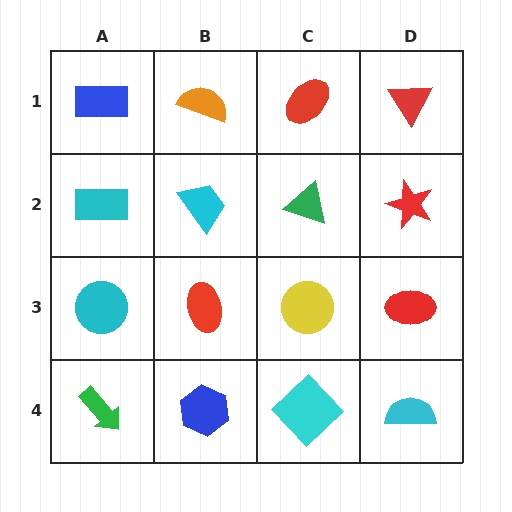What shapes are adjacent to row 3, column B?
A cyan trapezoid (row 2, column B), a blue hexagon (row 4, column B), a cyan circle (row 3, column A), a yellow circle (row 3, column C).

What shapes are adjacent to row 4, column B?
A red ellipse (row 3, column B), a green arrow (row 4, column A), a cyan diamond (row 4, column C).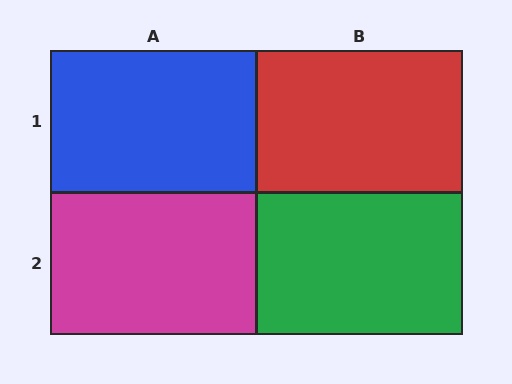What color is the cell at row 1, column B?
Red.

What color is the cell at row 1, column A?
Blue.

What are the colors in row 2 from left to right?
Magenta, green.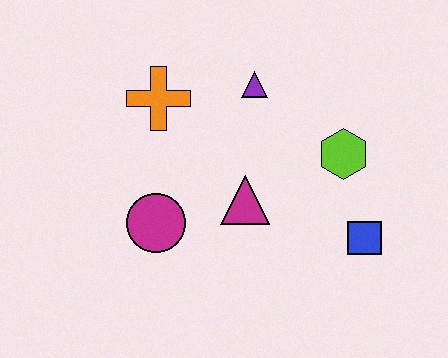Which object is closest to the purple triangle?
The orange cross is closest to the purple triangle.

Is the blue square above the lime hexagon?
No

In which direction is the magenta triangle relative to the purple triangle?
The magenta triangle is below the purple triangle.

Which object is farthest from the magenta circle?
The blue square is farthest from the magenta circle.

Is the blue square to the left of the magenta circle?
No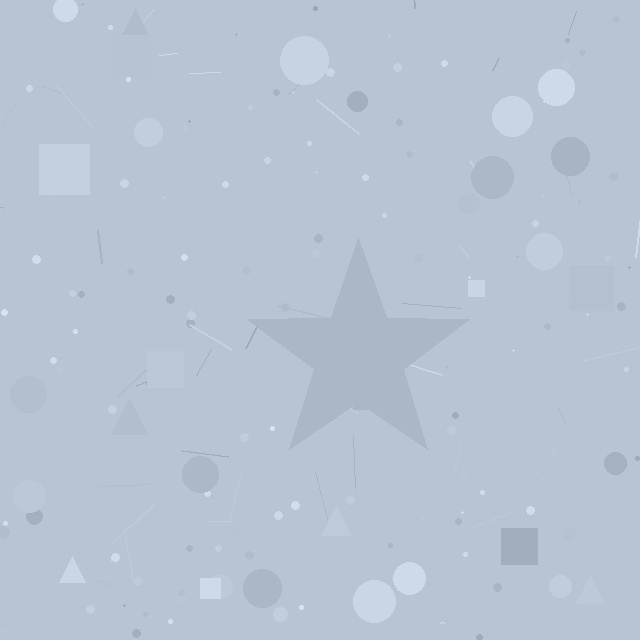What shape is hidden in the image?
A star is hidden in the image.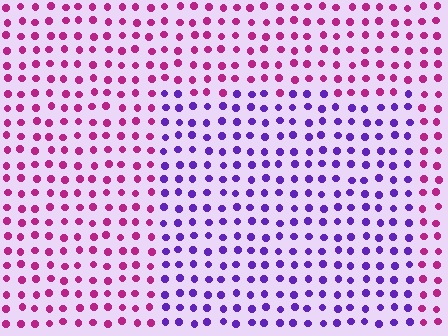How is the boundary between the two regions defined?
The boundary is defined purely by a slight shift in hue (about 56 degrees). Spacing, size, and orientation are identical on both sides.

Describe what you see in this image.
The image is filled with small magenta elements in a uniform arrangement. A rectangle-shaped region is visible where the elements are tinted to a slightly different hue, forming a subtle color boundary.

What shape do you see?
I see a rectangle.